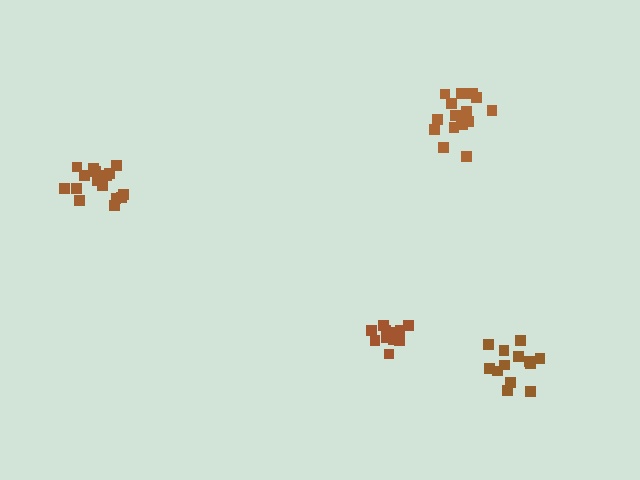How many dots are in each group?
Group 1: 17 dots, Group 2: 11 dots, Group 3: 16 dots, Group 4: 13 dots (57 total).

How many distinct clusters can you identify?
There are 4 distinct clusters.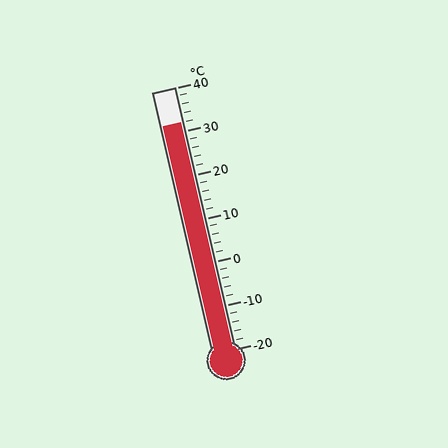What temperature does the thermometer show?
The thermometer shows approximately 32°C.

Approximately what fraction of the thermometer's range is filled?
The thermometer is filled to approximately 85% of its range.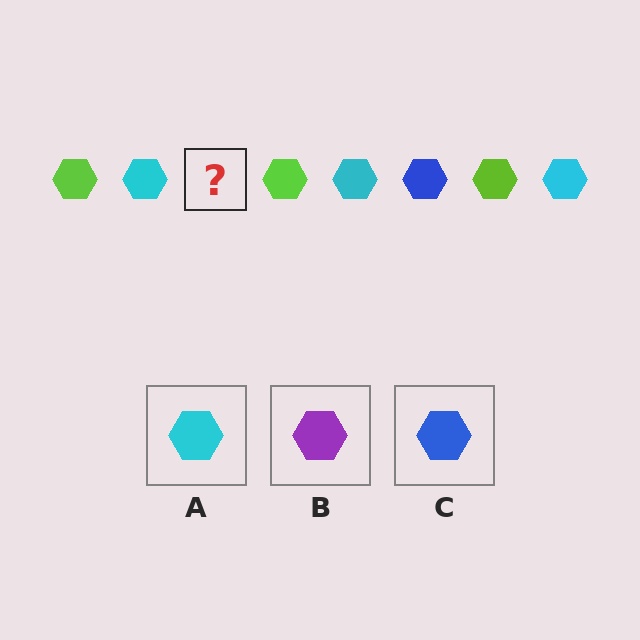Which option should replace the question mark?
Option C.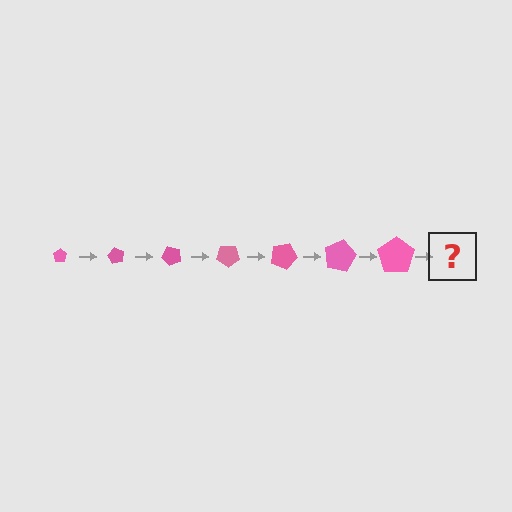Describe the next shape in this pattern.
It should be a pentagon, larger than the previous one and rotated 420 degrees from the start.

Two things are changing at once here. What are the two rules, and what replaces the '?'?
The two rules are that the pentagon grows larger each step and it rotates 60 degrees each step. The '?' should be a pentagon, larger than the previous one and rotated 420 degrees from the start.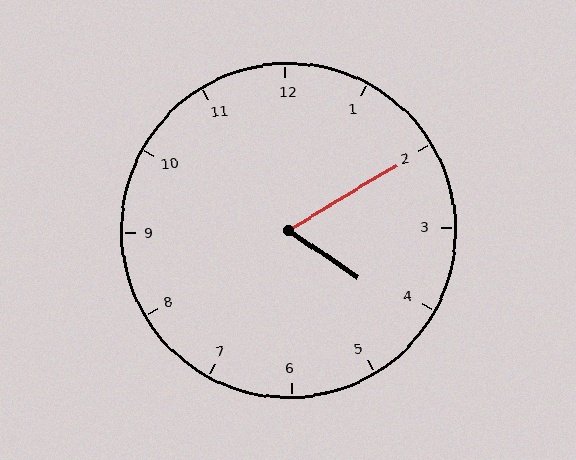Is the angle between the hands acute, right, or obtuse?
It is acute.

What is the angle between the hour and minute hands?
Approximately 65 degrees.